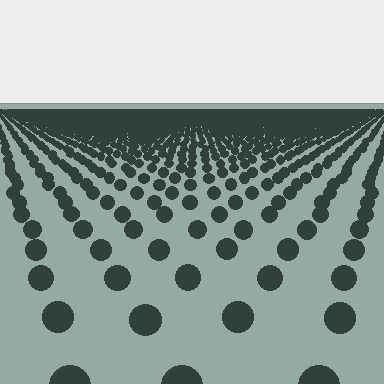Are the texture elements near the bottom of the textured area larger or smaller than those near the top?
Larger. Near the bottom, elements are closer to the viewer and appear at a bigger on-screen size.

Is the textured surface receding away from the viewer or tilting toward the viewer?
The surface is receding away from the viewer. Texture elements get smaller and denser toward the top.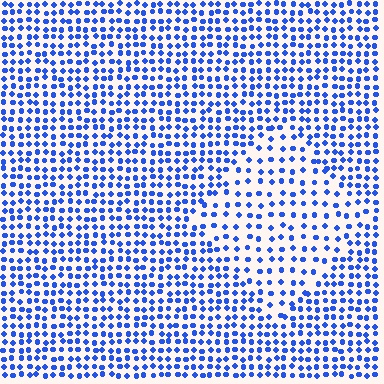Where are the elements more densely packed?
The elements are more densely packed outside the diamond boundary.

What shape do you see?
I see a diamond.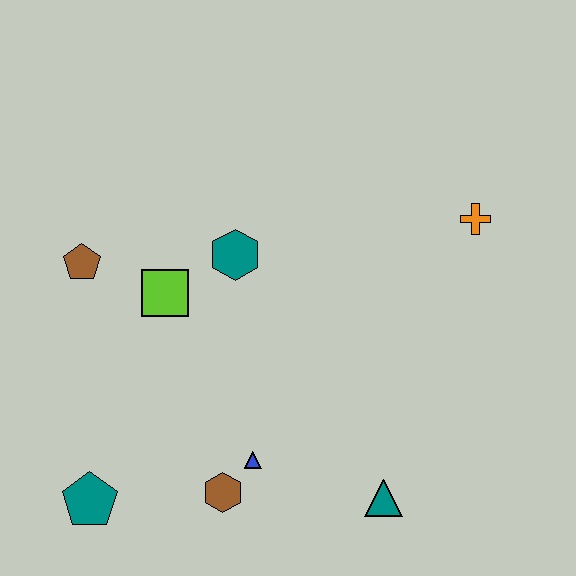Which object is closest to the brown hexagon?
The blue triangle is closest to the brown hexagon.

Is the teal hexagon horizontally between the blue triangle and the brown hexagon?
Yes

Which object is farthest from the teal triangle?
The brown pentagon is farthest from the teal triangle.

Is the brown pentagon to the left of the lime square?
Yes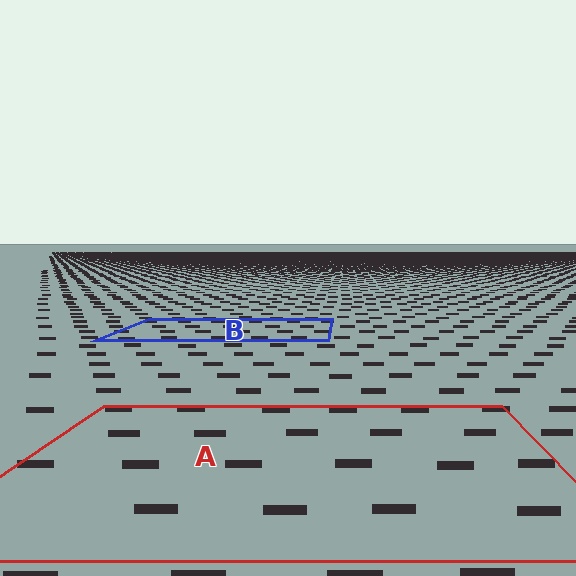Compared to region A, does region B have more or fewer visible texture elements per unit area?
Region B has more texture elements per unit area — they are packed more densely because it is farther away.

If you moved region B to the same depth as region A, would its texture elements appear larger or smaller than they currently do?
They would appear larger. At a closer depth, the same texture elements are projected at a bigger on-screen size.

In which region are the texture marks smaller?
The texture marks are smaller in region B, because it is farther away.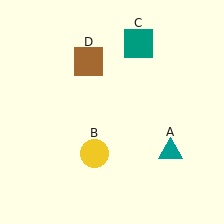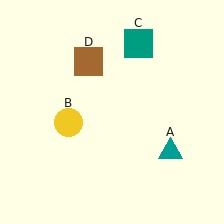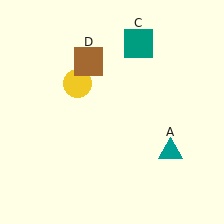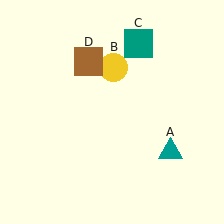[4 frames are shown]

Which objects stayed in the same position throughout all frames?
Teal triangle (object A) and teal square (object C) and brown square (object D) remained stationary.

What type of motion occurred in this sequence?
The yellow circle (object B) rotated clockwise around the center of the scene.